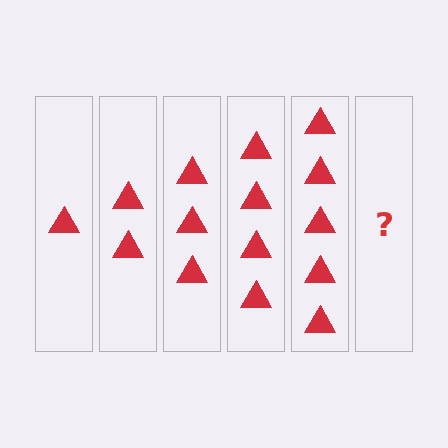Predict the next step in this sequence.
The next step is 6 triangles.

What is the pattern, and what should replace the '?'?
The pattern is that each step adds one more triangle. The '?' should be 6 triangles.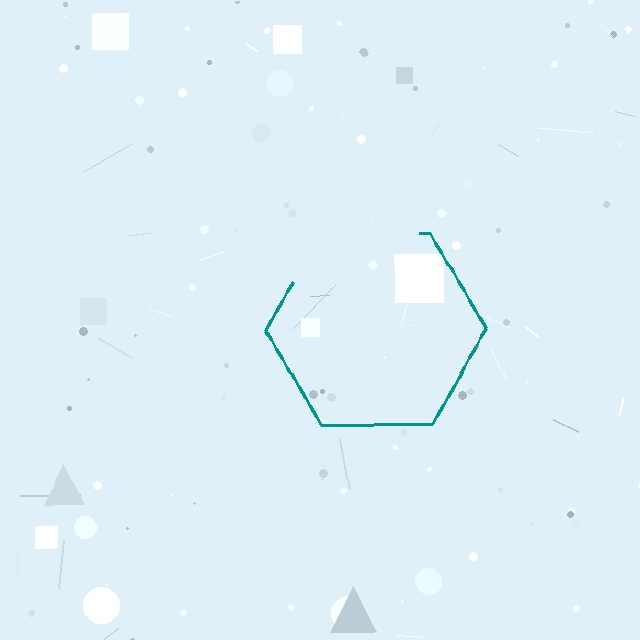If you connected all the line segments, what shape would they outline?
They would outline a hexagon.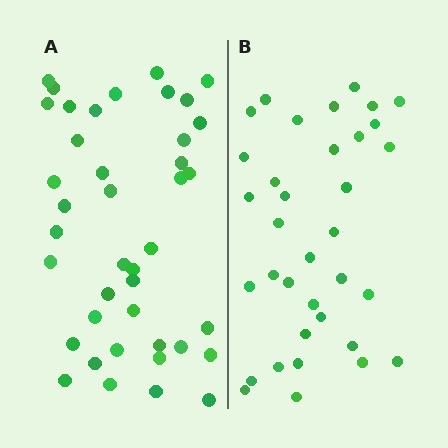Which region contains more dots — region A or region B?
Region A (the left region) has more dots.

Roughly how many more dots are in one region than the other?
Region A has about 6 more dots than region B.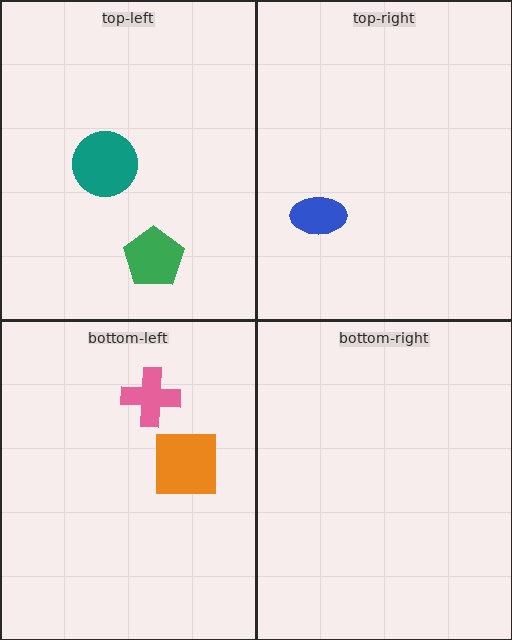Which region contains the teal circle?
The top-left region.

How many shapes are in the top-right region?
1.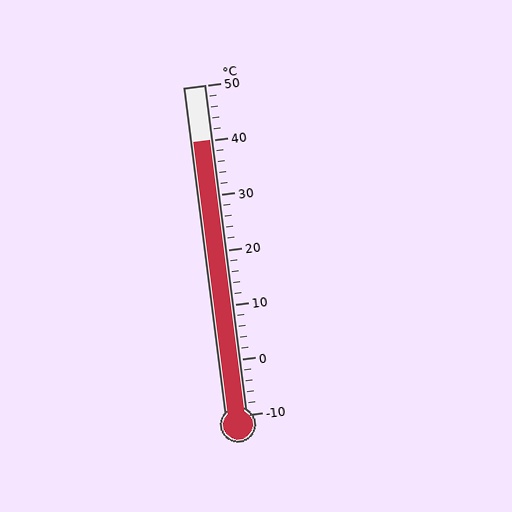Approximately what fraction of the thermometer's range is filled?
The thermometer is filled to approximately 85% of its range.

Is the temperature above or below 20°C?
The temperature is above 20°C.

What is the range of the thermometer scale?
The thermometer scale ranges from -10°C to 50°C.